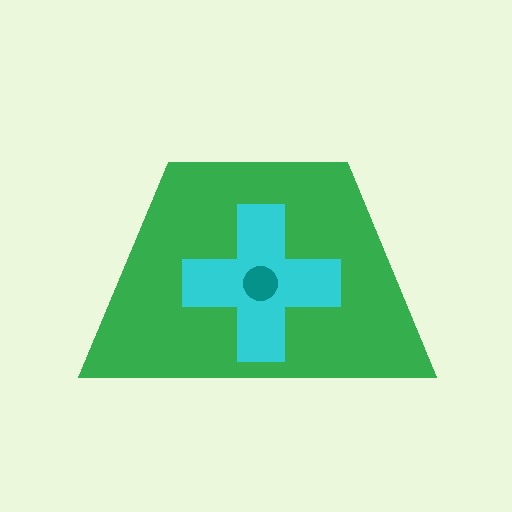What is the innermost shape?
The teal circle.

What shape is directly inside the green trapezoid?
The cyan cross.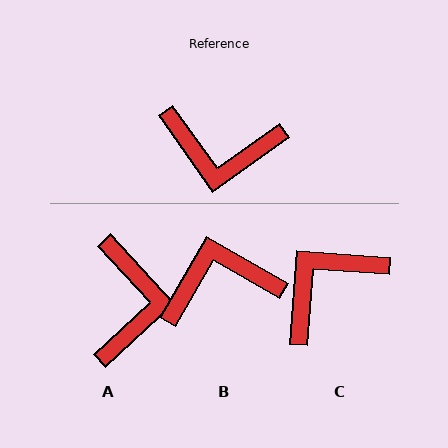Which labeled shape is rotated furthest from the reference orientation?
B, about 155 degrees away.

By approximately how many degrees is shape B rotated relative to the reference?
Approximately 155 degrees clockwise.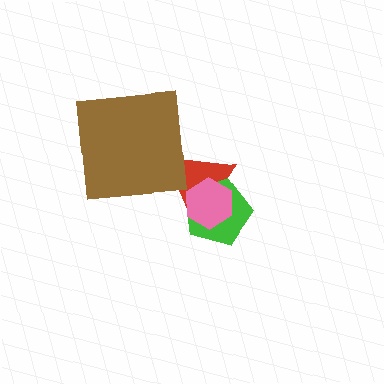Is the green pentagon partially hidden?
Yes, it is partially covered by another shape.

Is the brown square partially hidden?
No, no other shape covers it.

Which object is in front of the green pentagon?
The pink hexagon is in front of the green pentagon.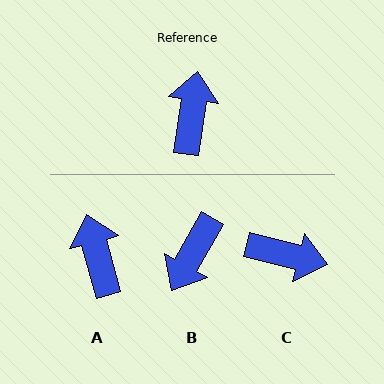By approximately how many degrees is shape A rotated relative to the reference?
Approximately 23 degrees counter-clockwise.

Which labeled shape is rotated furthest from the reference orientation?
B, about 159 degrees away.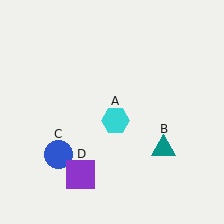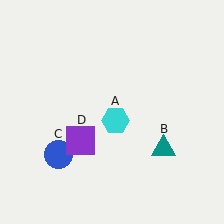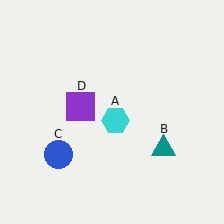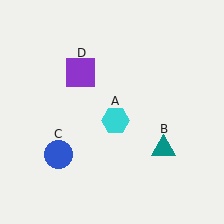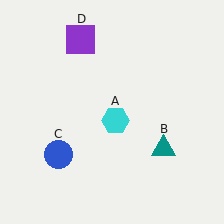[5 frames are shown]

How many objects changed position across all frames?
1 object changed position: purple square (object D).